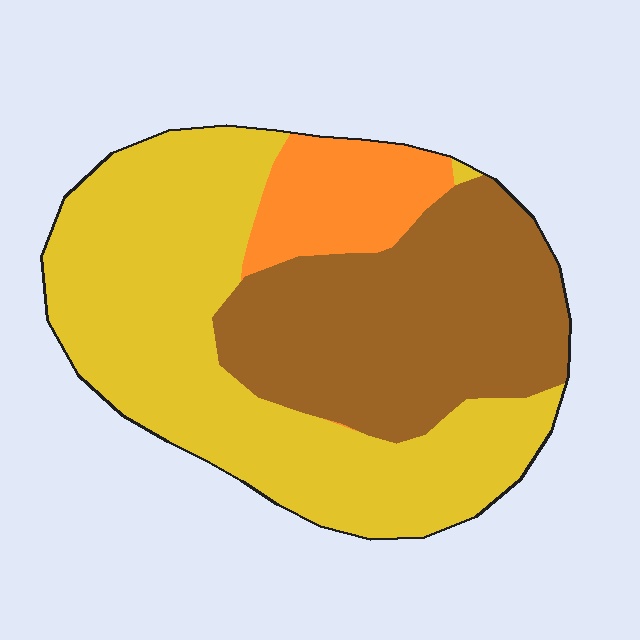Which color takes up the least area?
Orange, at roughly 10%.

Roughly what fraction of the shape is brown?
Brown takes up between a third and a half of the shape.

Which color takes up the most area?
Yellow, at roughly 50%.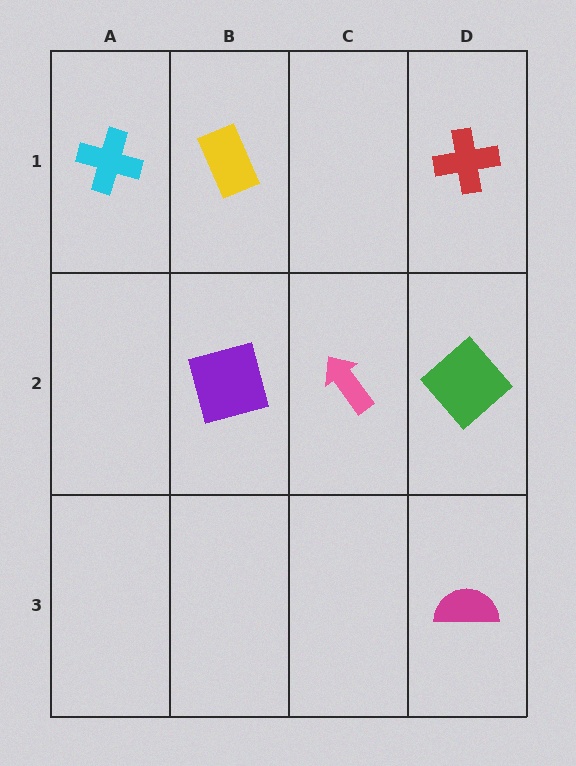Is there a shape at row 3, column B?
No, that cell is empty.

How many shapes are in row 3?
1 shape.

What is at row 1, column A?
A cyan cross.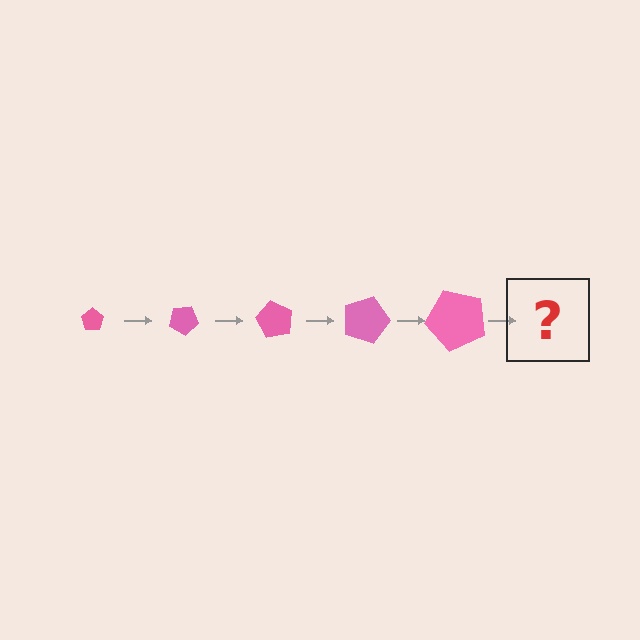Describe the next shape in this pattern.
It should be a pentagon, larger than the previous one and rotated 150 degrees from the start.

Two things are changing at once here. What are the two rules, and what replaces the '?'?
The two rules are that the pentagon grows larger each step and it rotates 30 degrees each step. The '?' should be a pentagon, larger than the previous one and rotated 150 degrees from the start.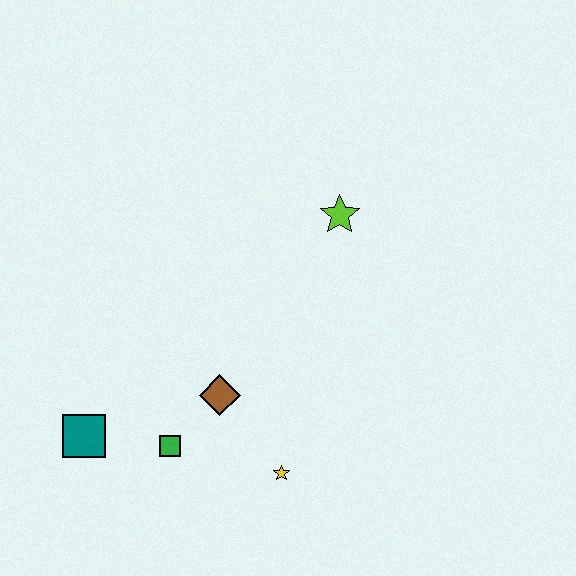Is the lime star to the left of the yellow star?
No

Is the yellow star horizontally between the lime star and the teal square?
Yes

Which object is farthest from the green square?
The lime star is farthest from the green square.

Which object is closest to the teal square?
The green square is closest to the teal square.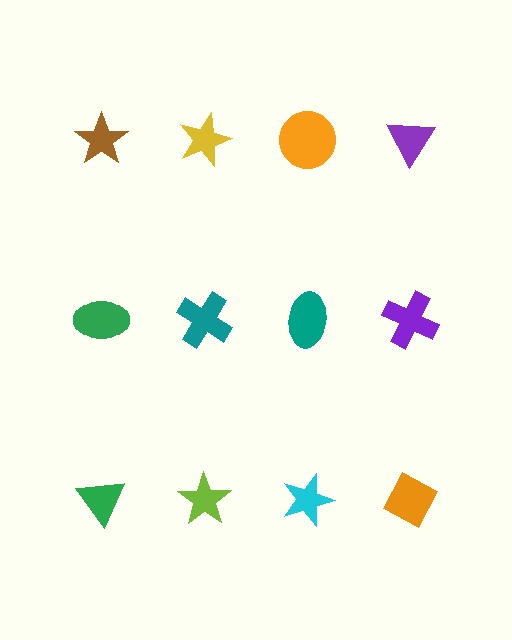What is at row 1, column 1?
A brown star.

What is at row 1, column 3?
An orange circle.